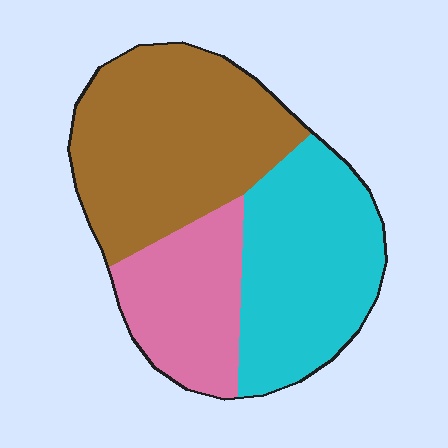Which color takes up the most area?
Brown, at roughly 40%.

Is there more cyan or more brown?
Brown.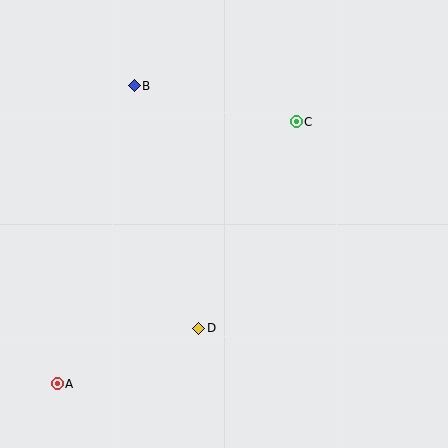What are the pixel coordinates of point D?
Point D is at (199, 328).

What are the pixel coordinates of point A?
Point A is at (57, 384).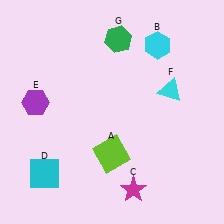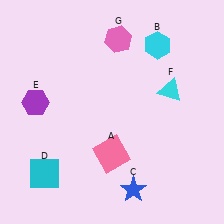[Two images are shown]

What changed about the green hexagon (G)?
In Image 1, G is green. In Image 2, it changed to pink.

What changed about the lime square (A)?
In Image 1, A is lime. In Image 2, it changed to pink.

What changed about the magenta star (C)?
In Image 1, C is magenta. In Image 2, it changed to blue.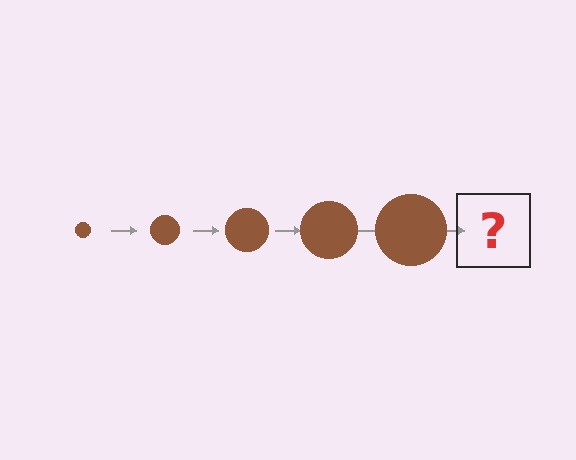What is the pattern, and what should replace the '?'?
The pattern is that the circle gets progressively larger each step. The '?' should be a brown circle, larger than the previous one.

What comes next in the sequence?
The next element should be a brown circle, larger than the previous one.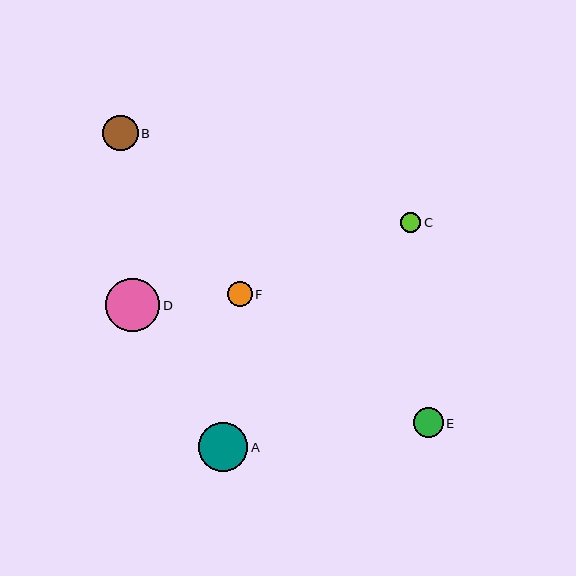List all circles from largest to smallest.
From largest to smallest: D, A, B, E, F, C.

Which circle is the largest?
Circle D is the largest with a size of approximately 54 pixels.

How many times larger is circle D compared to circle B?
Circle D is approximately 1.5 times the size of circle B.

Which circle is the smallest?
Circle C is the smallest with a size of approximately 20 pixels.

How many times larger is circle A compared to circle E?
Circle A is approximately 1.7 times the size of circle E.